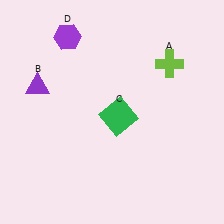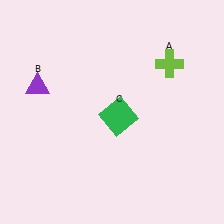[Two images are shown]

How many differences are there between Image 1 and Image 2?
There is 1 difference between the two images.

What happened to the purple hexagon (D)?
The purple hexagon (D) was removed in Image 2. It was in the top-left area of Image 1.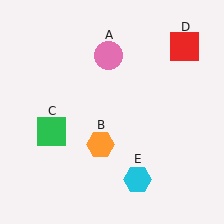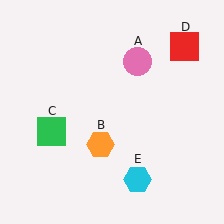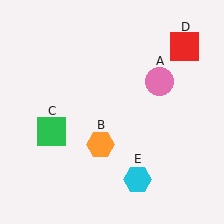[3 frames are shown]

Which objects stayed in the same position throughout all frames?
Orange hexagon (object B) and green square (object C) and red square (object D) and cyan hexagon (object E) remained stationary.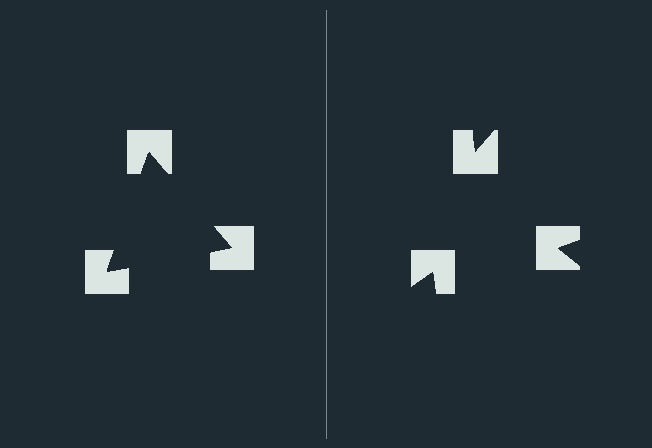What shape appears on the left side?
An illusory triangle.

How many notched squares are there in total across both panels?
6 — 3 on each side.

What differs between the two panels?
The notched squares are positioned identically on both sides; only the wedge orientations differ. On the left they align to a triangle; on the right they are misaligned.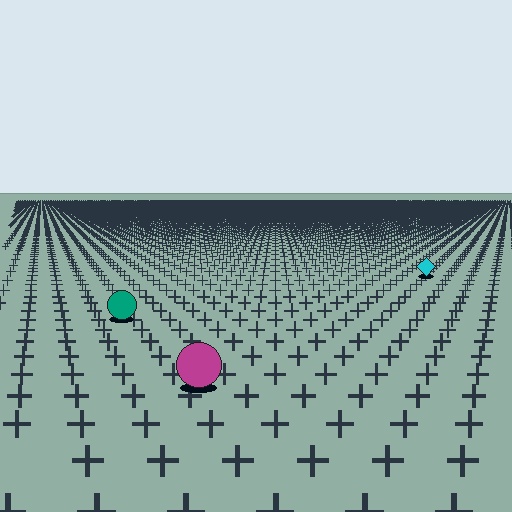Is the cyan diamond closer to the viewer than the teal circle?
No. The teal circle is closer — you can tell from the texture gradient: the ground texture is coarser near it.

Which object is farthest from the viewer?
The cyan diamond is farthest from the viewer. It appears smaller and the ground texture around it is denser.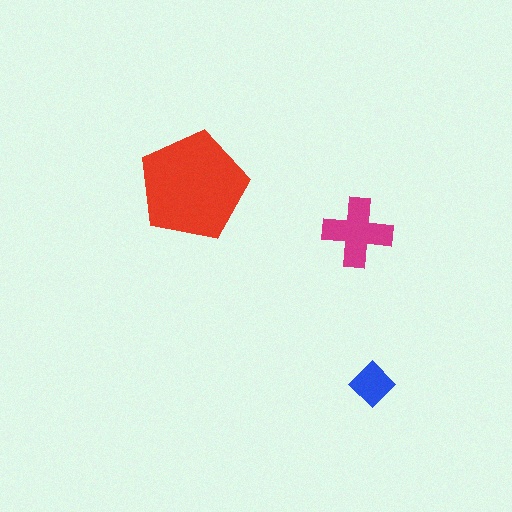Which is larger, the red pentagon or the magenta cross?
The red pentagon.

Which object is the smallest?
The blue diamond.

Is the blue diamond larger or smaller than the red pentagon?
Smaller.